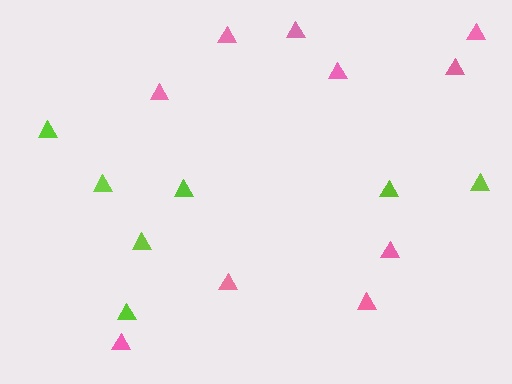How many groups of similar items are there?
There are 2 groups: one group of pink triangles (10) and one group of lime triangles (7).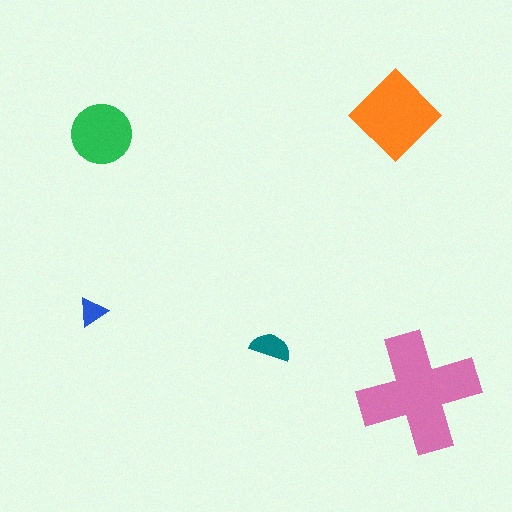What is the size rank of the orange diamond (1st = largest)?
2nd.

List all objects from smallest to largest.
The blue triangle, the teal semicircle, the green circle, the orange diamond, the pink cross.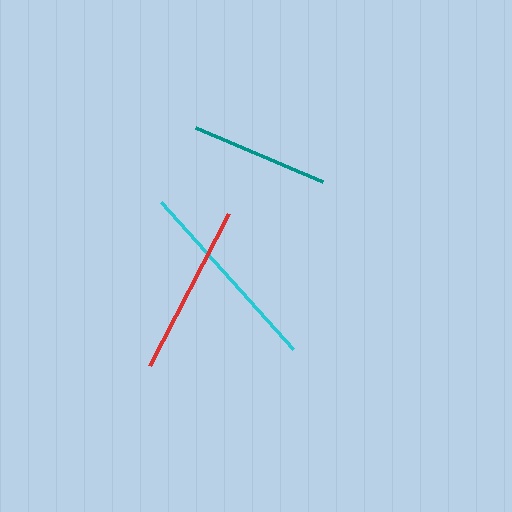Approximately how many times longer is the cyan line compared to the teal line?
The cyan line is approximately 1.4 times the length of the teal line.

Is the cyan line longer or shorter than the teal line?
The cyan line is longer than the teal line.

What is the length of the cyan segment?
The cyan segment is approximately 198 pixels long.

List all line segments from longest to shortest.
From longest to shortest: cyan, red, teal.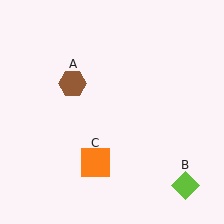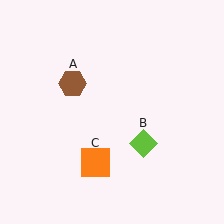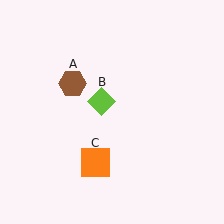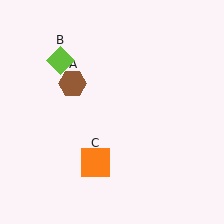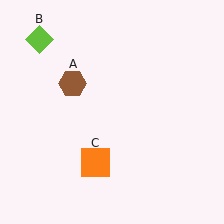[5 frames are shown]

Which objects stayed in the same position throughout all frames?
Brown hexagon (object A) and orange square (object C) remained stationary.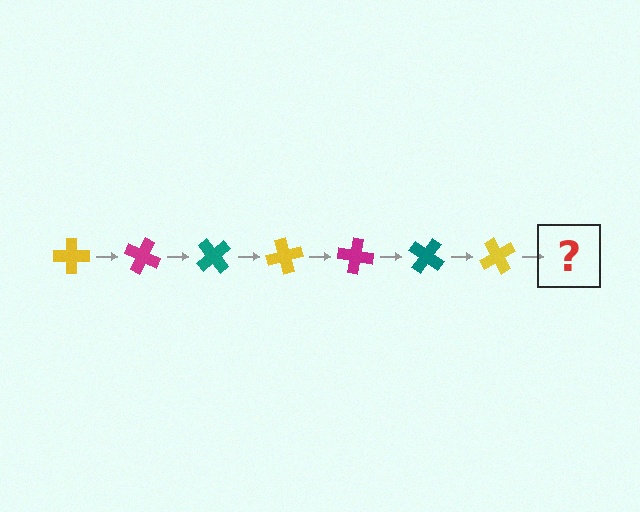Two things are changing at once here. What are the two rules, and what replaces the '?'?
The two rules are that it rotates 25 degrees each step and the color cycles through yellow, magenta, and teal. The '?' should be a magenta cross, rotated 175 degrees from the start.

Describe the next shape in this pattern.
It should be a magenta cross, rotated 175 degrees from the start.